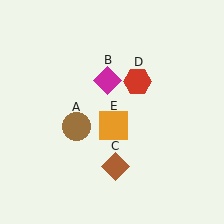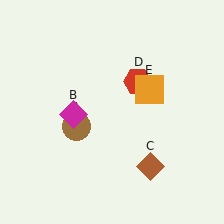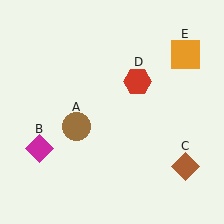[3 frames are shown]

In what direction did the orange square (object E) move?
The orange square (object E) moved up and to the right.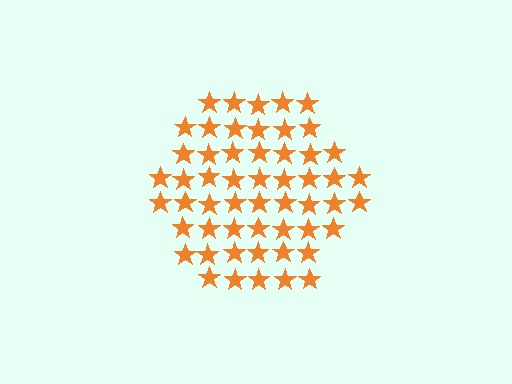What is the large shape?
The large shape is a hexagon.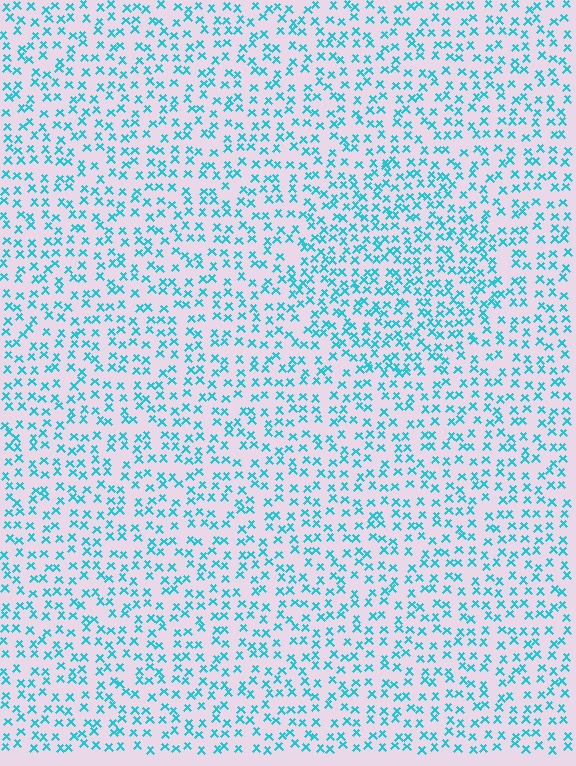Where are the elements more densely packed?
The elements are more densely packed inside the circle boundary.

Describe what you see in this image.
The image contains small cyan elements arranged at two different densities. A circle-shaped region is visible where the elements are more densely packed than the surrounding area.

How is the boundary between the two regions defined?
The boundary is defined by a change in element density (approximately 1.5x ratio). All elements are the same color, size, and shape.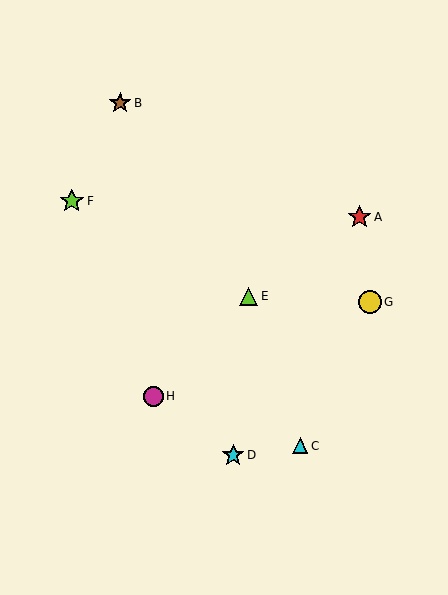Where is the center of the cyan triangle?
The center of the cyan triangle is at (300, 446).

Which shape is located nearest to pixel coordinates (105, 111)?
The brown star (labeled B) at (120, 103) is nearest to that location.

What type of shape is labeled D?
Shape D is a cyan star.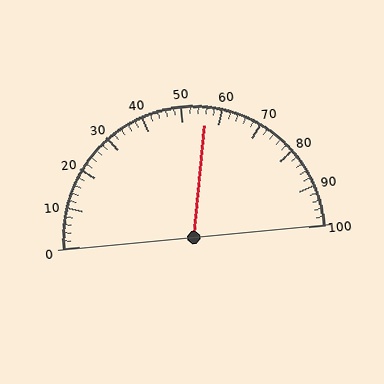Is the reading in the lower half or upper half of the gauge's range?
The reading is in the upper half of the range (0 to 100).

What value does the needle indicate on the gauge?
The needle indicates approximately 56.